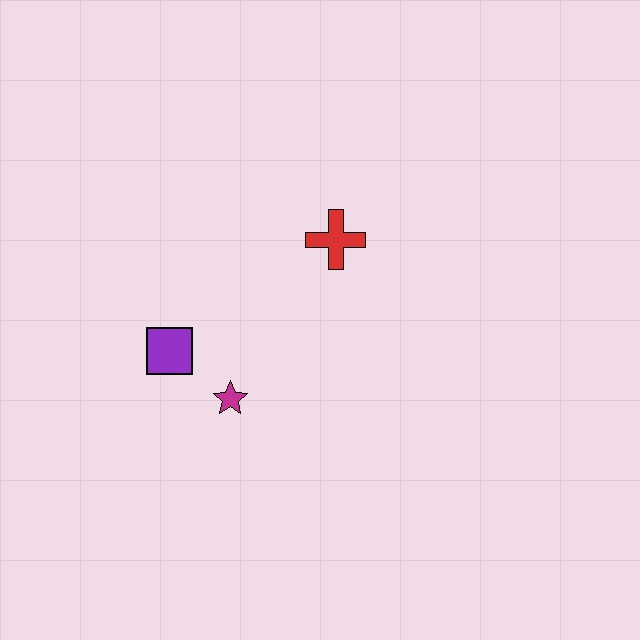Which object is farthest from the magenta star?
The red cross is farthest from the magenta star.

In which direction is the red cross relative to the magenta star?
The red cross is above the magenta star.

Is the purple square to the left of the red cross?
Yes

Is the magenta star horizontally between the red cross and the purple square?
Yes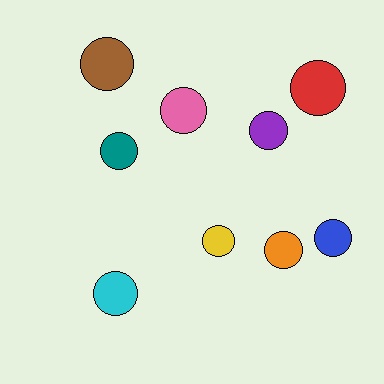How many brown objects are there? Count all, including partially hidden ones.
There is 1 brown object.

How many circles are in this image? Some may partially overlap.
There are 9 circles.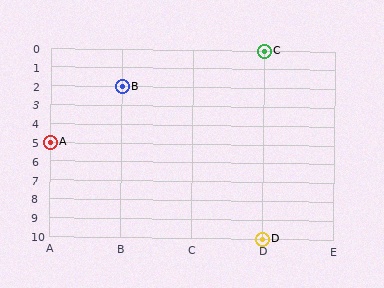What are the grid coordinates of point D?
Point D is at grid coordinates (D, 10).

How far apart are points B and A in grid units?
Points B and A are 1 column and 3 rows apart (about 3.2 grid units diagonally).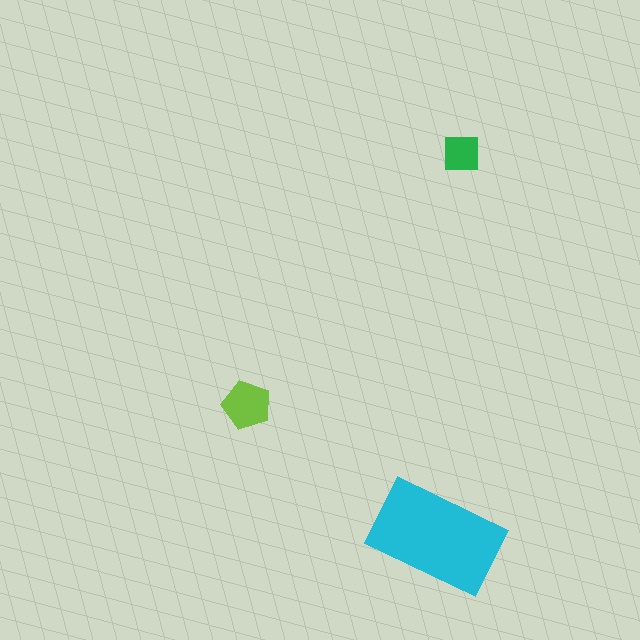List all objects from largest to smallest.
The cyan rectangle, the lime pentagon, the green square.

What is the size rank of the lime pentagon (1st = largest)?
2nd.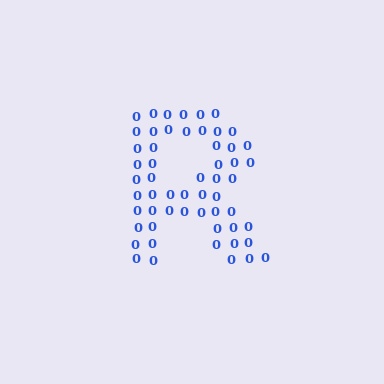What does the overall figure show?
The overall figure shows the letter R.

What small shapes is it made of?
It is made of small digit 0's.